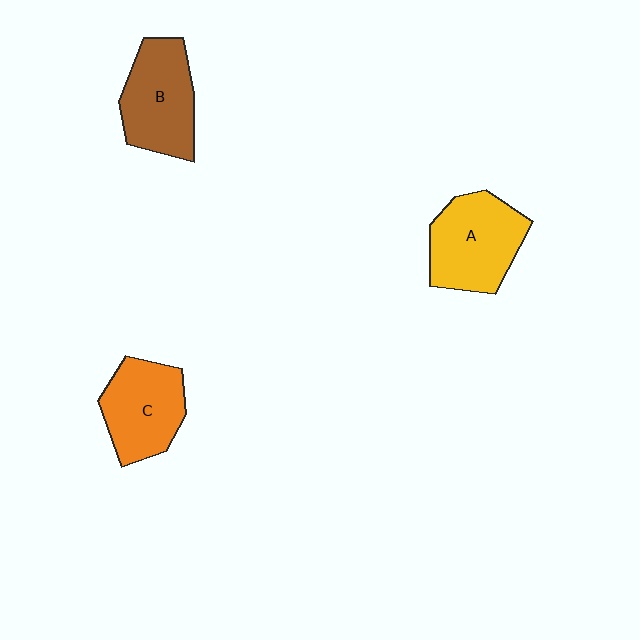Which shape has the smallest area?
Shape C (orange).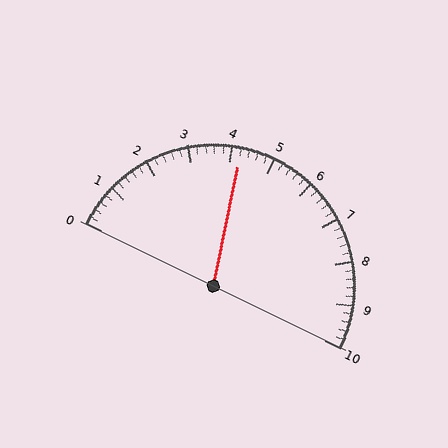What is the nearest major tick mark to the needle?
The nearest major tick mark is 4.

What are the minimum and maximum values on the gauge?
The gauge ranges from 0 to 10.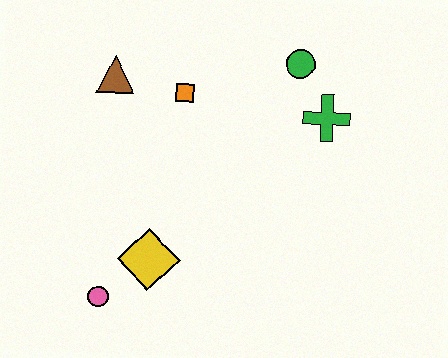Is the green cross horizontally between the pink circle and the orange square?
No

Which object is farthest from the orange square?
The pink circle is farthest from the orange square.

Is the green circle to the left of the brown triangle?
No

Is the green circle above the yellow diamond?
Yes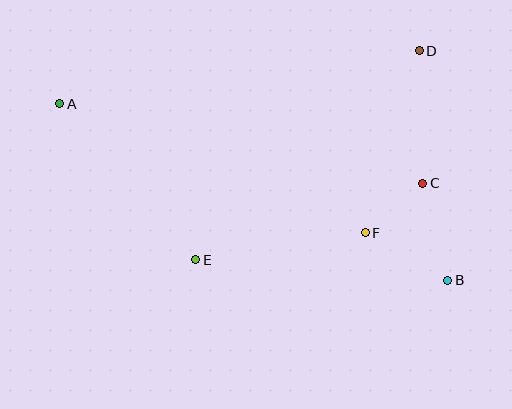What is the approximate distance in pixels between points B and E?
The distance between B and E is approximately 253 pixels.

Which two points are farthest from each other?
Points A and B are farthest from each other.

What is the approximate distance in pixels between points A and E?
The distance between A and E is approximately 207 pixels.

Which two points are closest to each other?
Points C and F are closest to each other.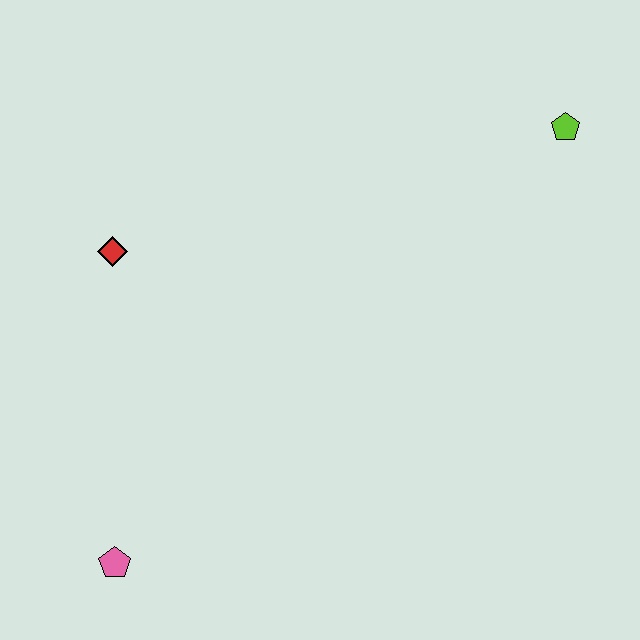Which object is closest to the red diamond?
The pink pentagon is closest to the red diamond.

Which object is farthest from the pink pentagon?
The lime pentagon is farthest from the pink pentagon.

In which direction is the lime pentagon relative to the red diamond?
The lime pentagon is to the right of the red diamond.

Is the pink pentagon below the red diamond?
Yes